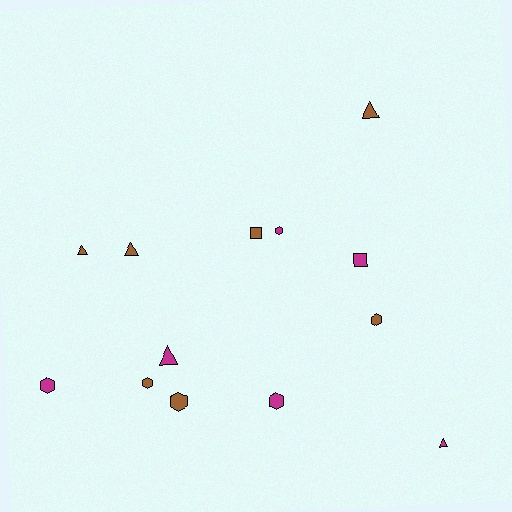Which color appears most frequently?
Brown, with 7 objects.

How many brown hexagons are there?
There are 3 brown hexagons.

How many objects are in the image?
There are 13 objects.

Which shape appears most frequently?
Hexagon, with 6 objects.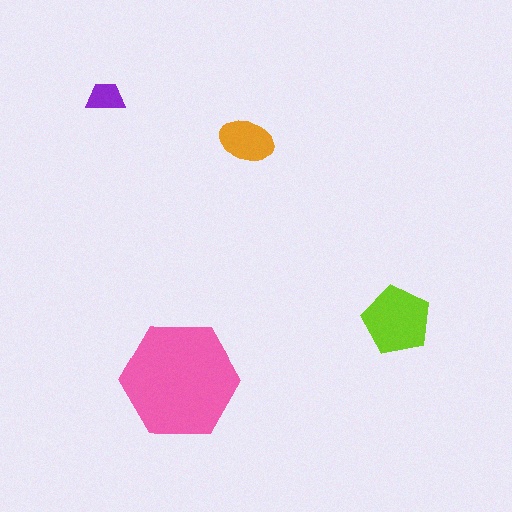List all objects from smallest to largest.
The purple trapezoid, the orange ellipse, the lime pentagon, the pink hexagon.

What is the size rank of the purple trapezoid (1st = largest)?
4th.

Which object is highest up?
The purple trapezoid is topmost.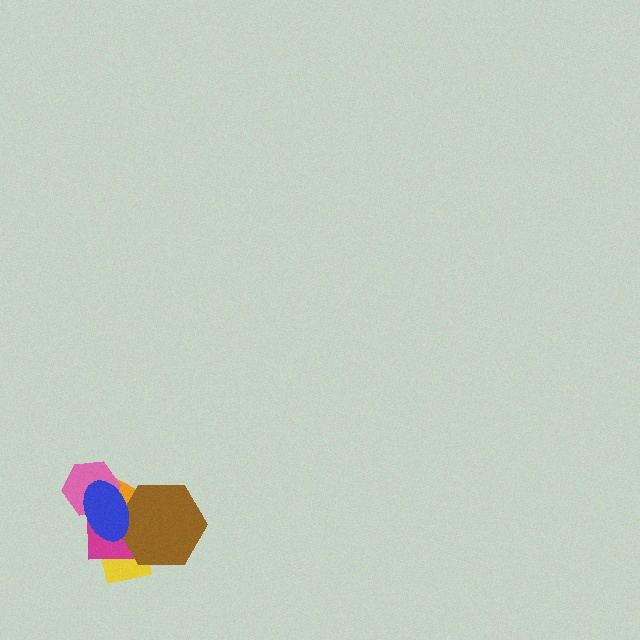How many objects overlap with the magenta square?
5 objects overlap with the magenta square.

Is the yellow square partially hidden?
Yes, it is partially covered by another shape.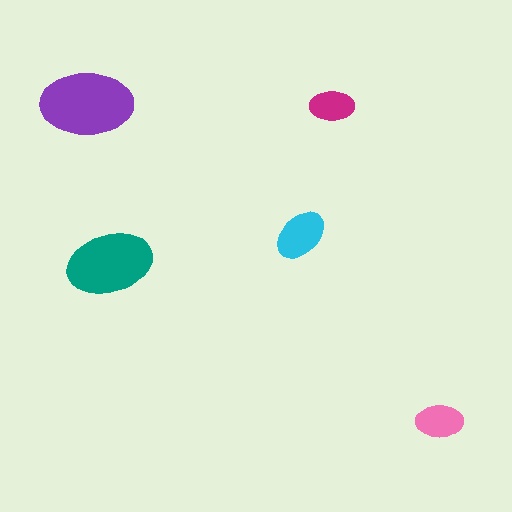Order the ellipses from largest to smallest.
the purple one, the teal one, the cyan one, the pink one, the magenta one.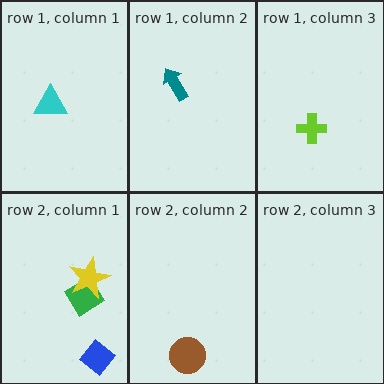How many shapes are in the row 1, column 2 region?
1.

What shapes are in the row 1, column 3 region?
The lime cross.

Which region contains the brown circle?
The row 2, column 2 region.